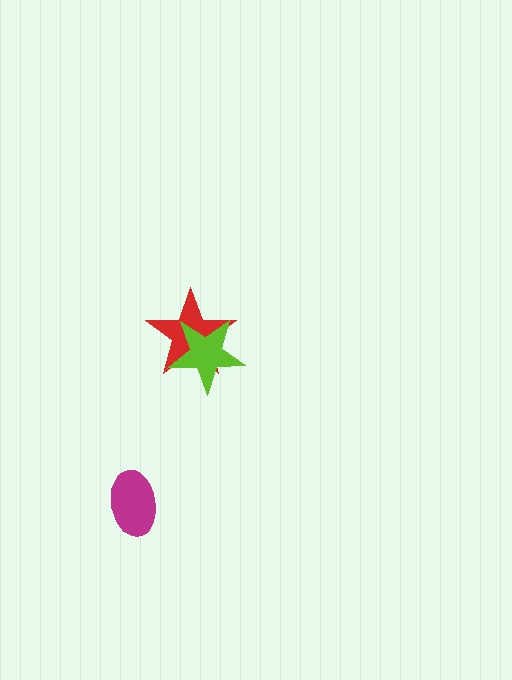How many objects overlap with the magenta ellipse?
0 objects overlap with the magenta ellipse.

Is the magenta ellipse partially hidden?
No, no other shape covers it.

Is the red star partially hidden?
Yes, it is partially covered by another shape.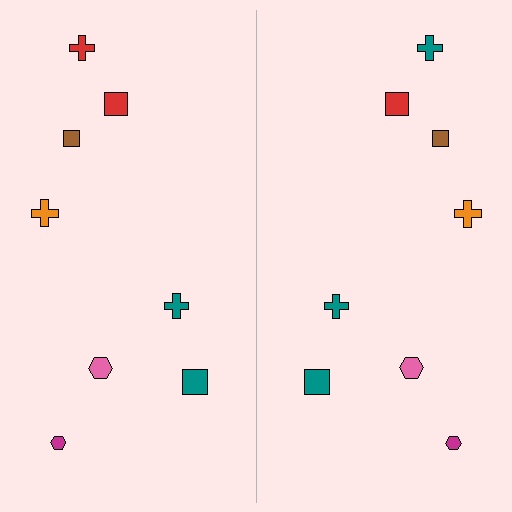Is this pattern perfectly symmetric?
No, the pattern is not perfectly symmetric. The teal cross on the right side breaks the symmetry — its mirror counterpart is red.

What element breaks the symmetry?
The teal cross on the right side breaks the symmetry — its mirror counterpart is red.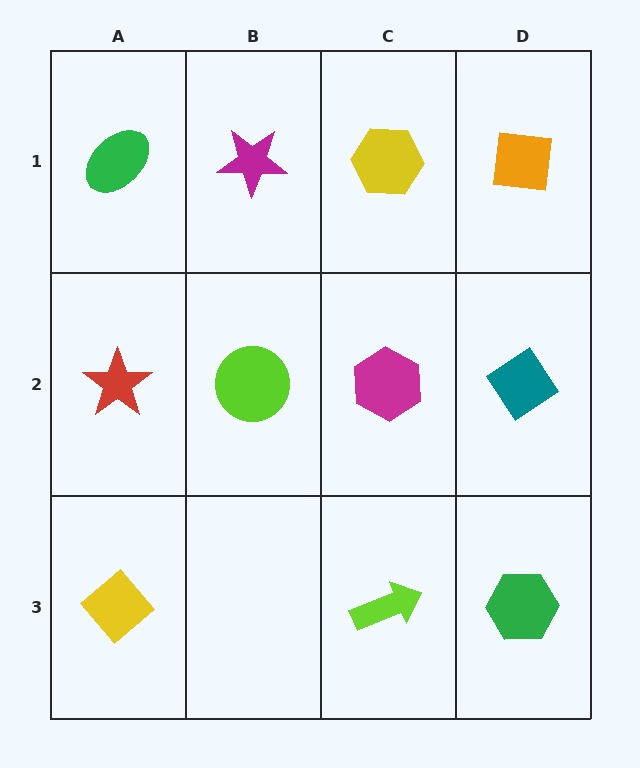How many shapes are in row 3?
3 shapes.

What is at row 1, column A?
A green ellipse.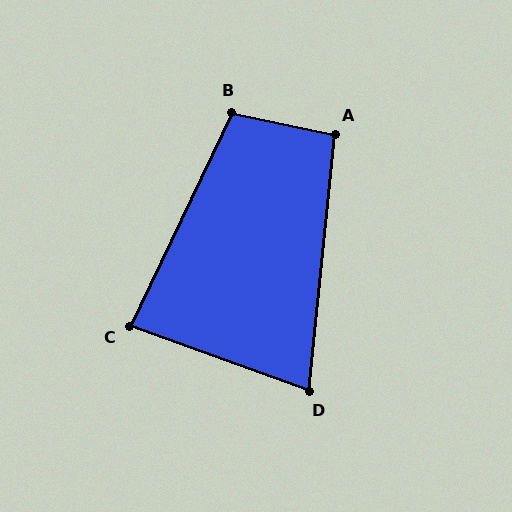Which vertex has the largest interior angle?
B, at approximately 104 degrees.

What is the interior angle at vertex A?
Approximately 96 degrees (obtuse).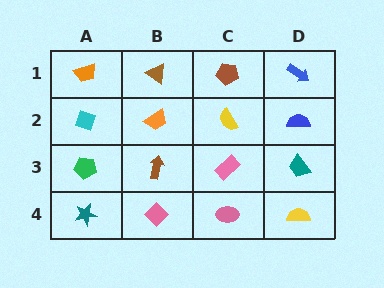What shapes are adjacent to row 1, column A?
A cyan diamond (row 2, column A), a brown triangle (row 1, column B).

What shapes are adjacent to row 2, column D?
A blue arrow (row 1, column D), a teal trapezoid (row 3, column D), a yellow semicircle (row 2, column C).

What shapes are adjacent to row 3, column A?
A cyan diamond (row 2, column A), a teal star (row 4, column A), a brown arrow (row 3, column B).